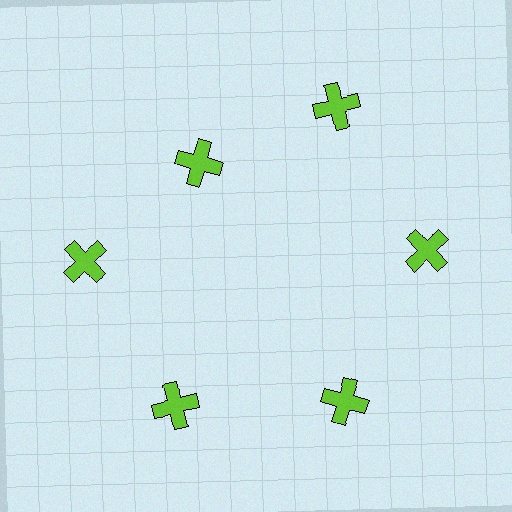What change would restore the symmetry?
The symmetry would be restored by moving it outward, back onto the ring so that all 6 crosses sit at equal angles and equal distance from the center.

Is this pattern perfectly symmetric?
No. The 6 lime crosses are arranged in a ring, but one element near the 11 o'clock position is pulled inward toward the center, breaking the 6-fold rotational symmetry.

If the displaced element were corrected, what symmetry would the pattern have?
It would have 6-fold rotational symmetry — the pattern would map onto itself every 60 degrees.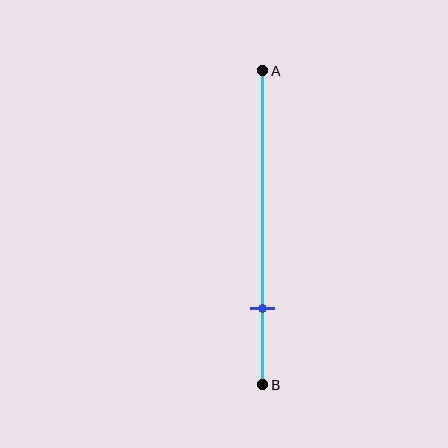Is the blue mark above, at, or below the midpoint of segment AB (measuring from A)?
The blue mark is below the midpoint of segment AB.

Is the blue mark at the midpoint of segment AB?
No, the mark is at about 75% from A, not at the 50% midpoint.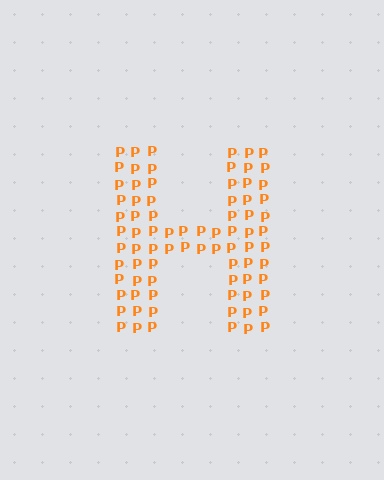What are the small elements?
The small elements are letter P's.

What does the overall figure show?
The overall figure shows the letter H.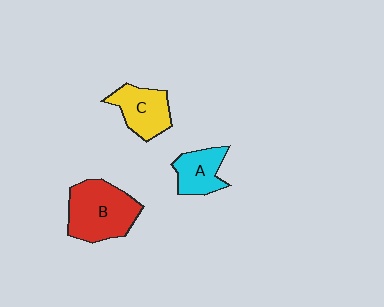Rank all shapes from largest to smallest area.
From largest to smallest: B (red), C (yellow), A (cyan).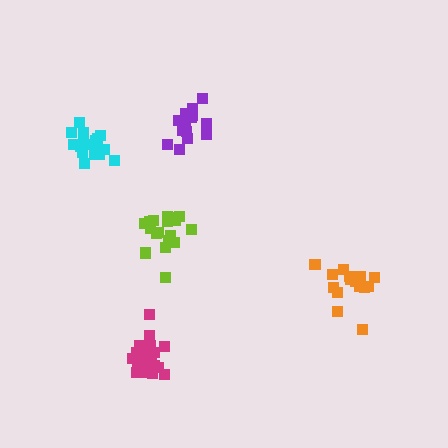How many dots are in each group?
Group 1: 15 dots, Group 2: 17 dots, Group 3: 18 dots, Group 4: 18 dots, Group 5: 21 dots (89 total).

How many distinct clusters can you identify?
There are 5 distinct clusters.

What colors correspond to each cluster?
The clusters are colored: orange, purple, lime, cyan, magenta.